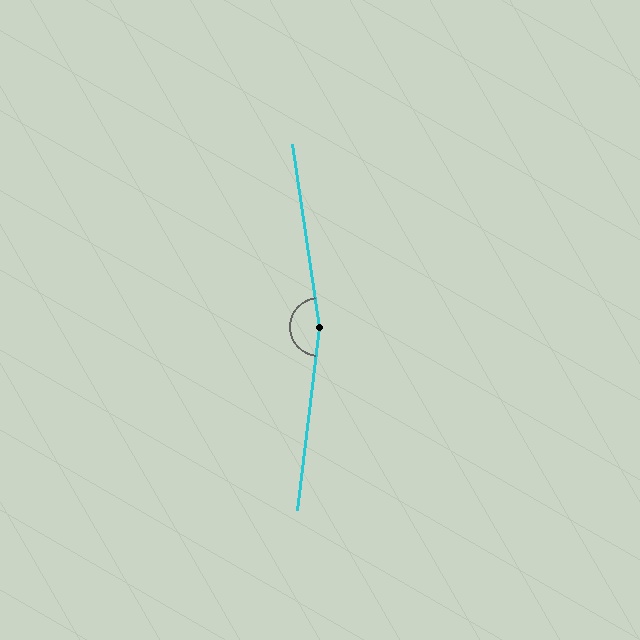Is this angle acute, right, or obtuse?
It is obtuse.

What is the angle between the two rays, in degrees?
Approximately 165 degrees.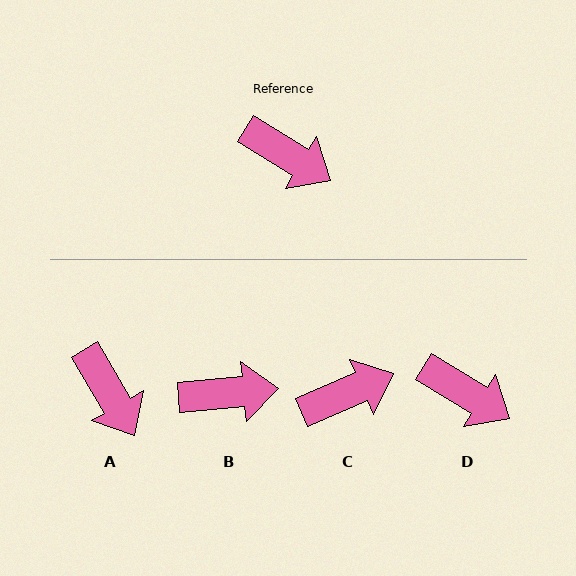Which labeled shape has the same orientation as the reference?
D.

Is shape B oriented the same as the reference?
No, it is off by about 37 degrees.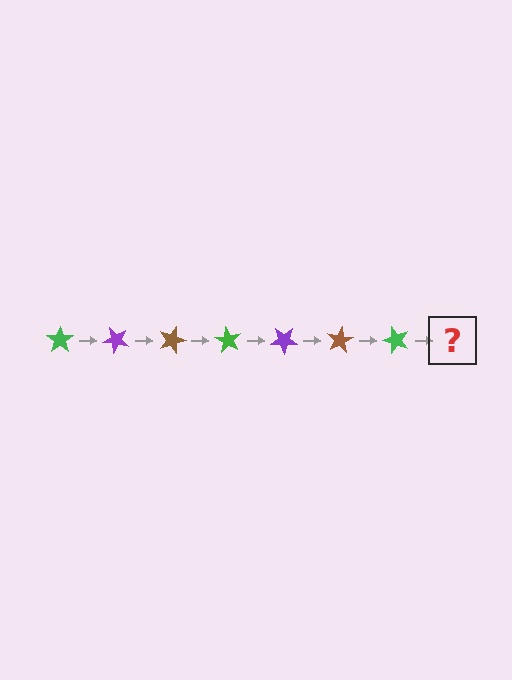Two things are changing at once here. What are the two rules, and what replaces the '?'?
The two rules are that it rotates 45 degrees each step and the color cycles through green, purple, and brown. The '?' should be a purple star, rotated 315 degrees from the start.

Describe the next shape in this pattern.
It should be a purple star, rotated 315 degrees from the start.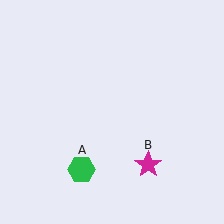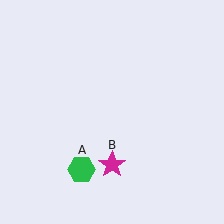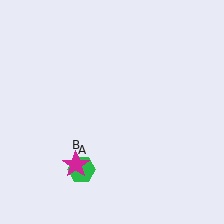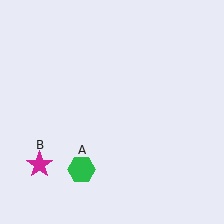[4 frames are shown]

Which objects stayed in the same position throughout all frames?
Green hexagon (object A) remained stationary.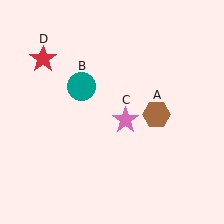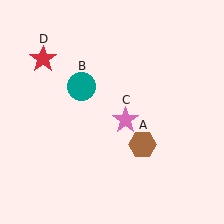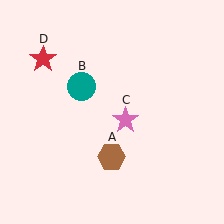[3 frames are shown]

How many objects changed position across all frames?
1 object changed position: brown hexagon (object A).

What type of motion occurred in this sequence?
The brown hexagon (object A) rotated clockwise around the center of the scene.